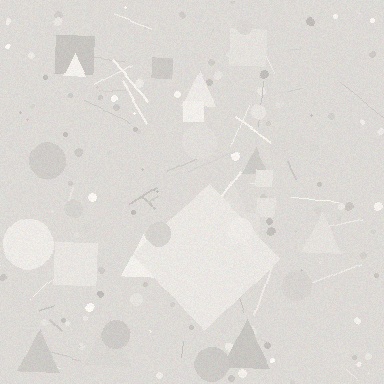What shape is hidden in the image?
A diamond is hidden in the image.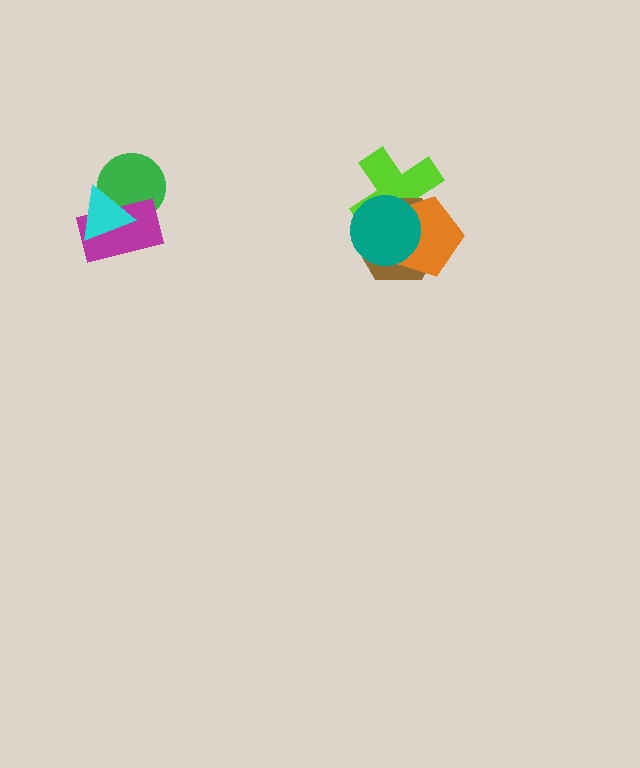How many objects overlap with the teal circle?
3 objects overlap with the teal circle.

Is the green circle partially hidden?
Yes, it is partially covered by another shape.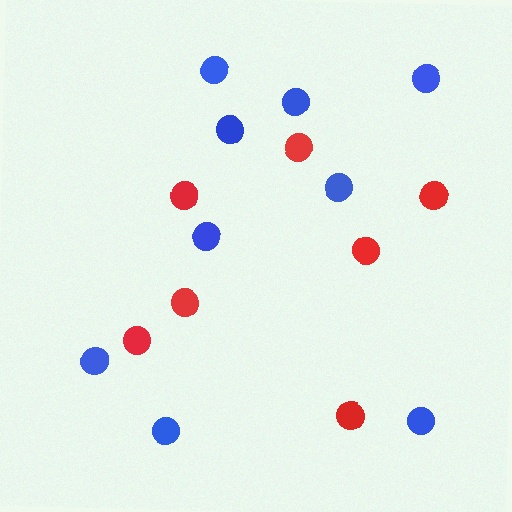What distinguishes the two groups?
There are 2 groups: one group of blue circles (9) and one group of red circles (7).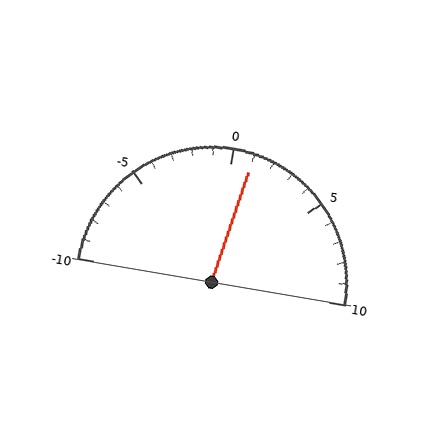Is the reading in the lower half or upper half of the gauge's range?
The reading is in the upper half of the range (-10 to 10).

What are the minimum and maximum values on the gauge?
The gauge ranges from -10 to 10.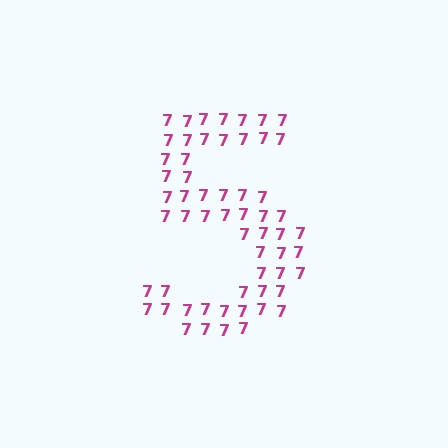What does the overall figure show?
The overall figure shows the digit 5.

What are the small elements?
The small elements are digit 7's.